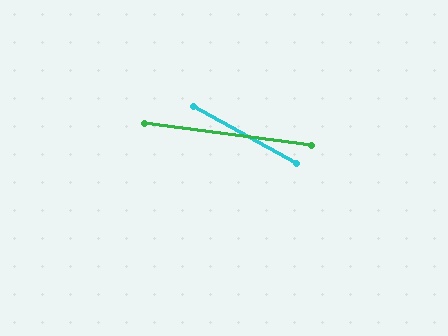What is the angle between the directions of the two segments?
Approximately 21 degrees.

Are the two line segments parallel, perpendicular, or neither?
Neither parallel nor perpendicular — they differ by about 21°.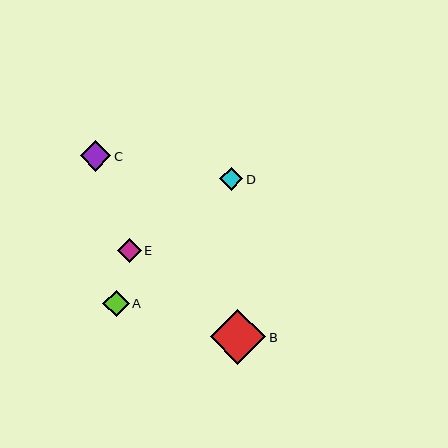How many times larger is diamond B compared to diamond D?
Diamond B is approximately 2.4 times the size of diamond D.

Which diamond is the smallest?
Diamond D is the smallest with a size of approximately 23 pixels.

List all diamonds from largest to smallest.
From largest to smallest: B, C, A, E, D.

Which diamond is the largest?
Diamond B is the largest with a size of approximately 55 pixels.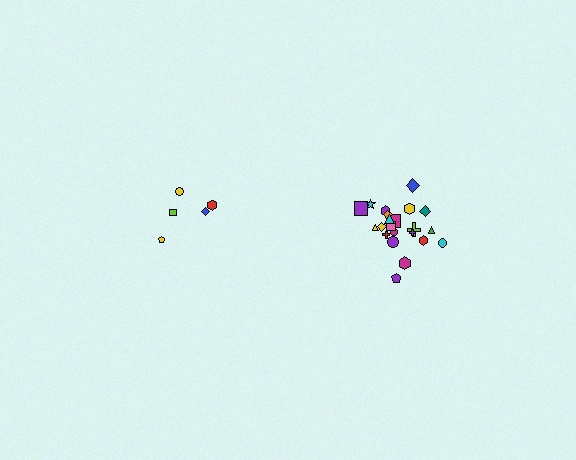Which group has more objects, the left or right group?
The right group.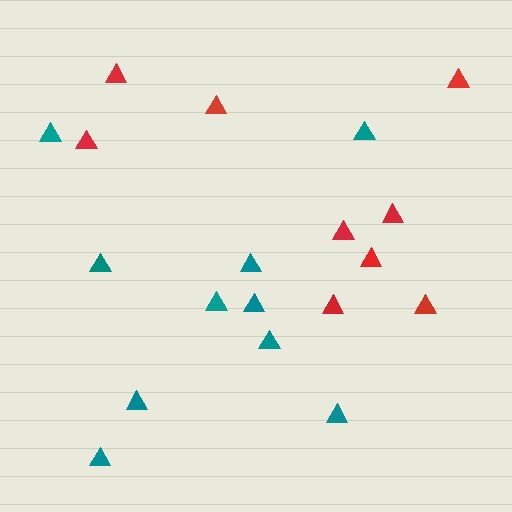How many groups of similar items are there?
There are 2 groups: one group of red triangles (9) and one group of teal triangles (10).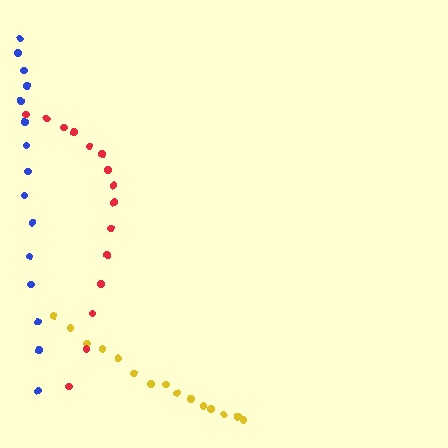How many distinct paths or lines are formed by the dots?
There are 3 distinct paths.